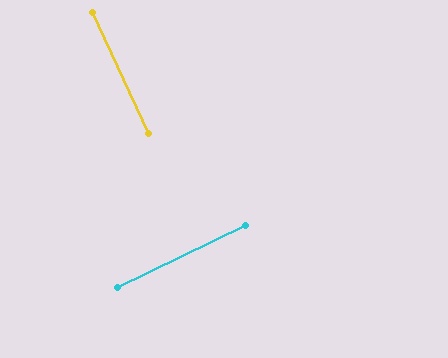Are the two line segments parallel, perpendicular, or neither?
Perpendicular — they meet at approximately 89°.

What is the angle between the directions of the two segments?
Approximately 89 degrees.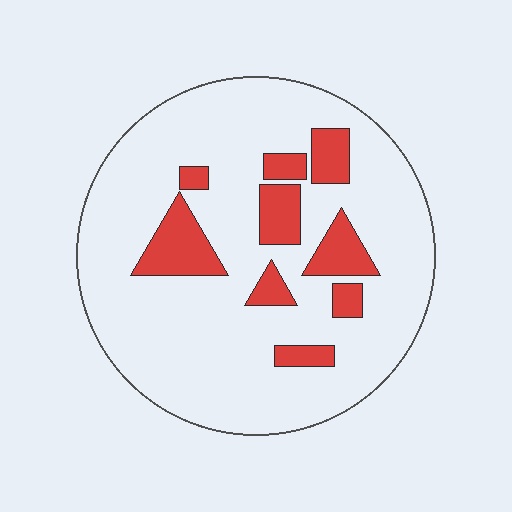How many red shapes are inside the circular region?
9.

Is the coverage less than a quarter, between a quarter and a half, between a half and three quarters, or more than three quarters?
Less than a quarter.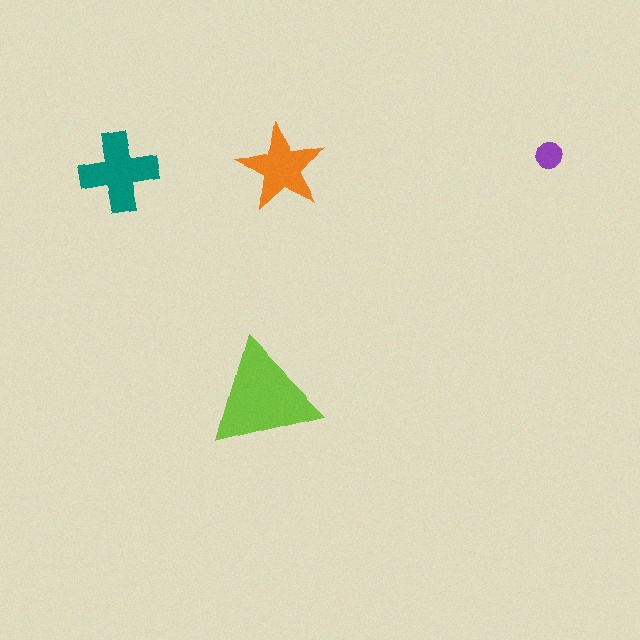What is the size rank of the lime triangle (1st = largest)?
1st.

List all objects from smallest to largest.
The purple circle, the orange star, the teal cross, the lime triangle.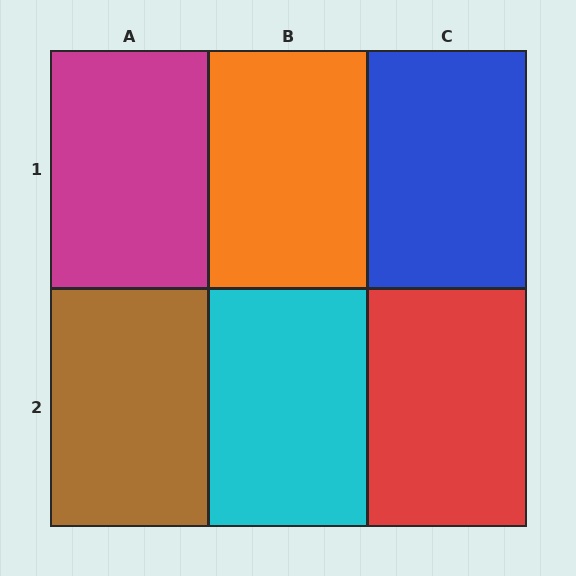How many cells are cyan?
1 cell is cyan.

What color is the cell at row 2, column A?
Brown.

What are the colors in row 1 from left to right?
Magenta, orange, blue.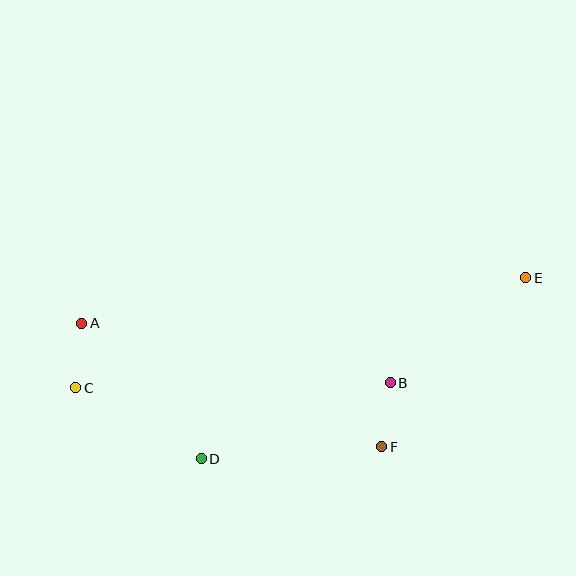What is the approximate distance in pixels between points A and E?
The distance between A and E is approximately 446 pixels.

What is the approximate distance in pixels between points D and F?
The distance between D and F is approximately 181 pixels.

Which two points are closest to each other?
Points B and F are closest to each other.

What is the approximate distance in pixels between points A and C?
The distance between A and C is approximately 65 pixels.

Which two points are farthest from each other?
Points C and E are farthest from each other.